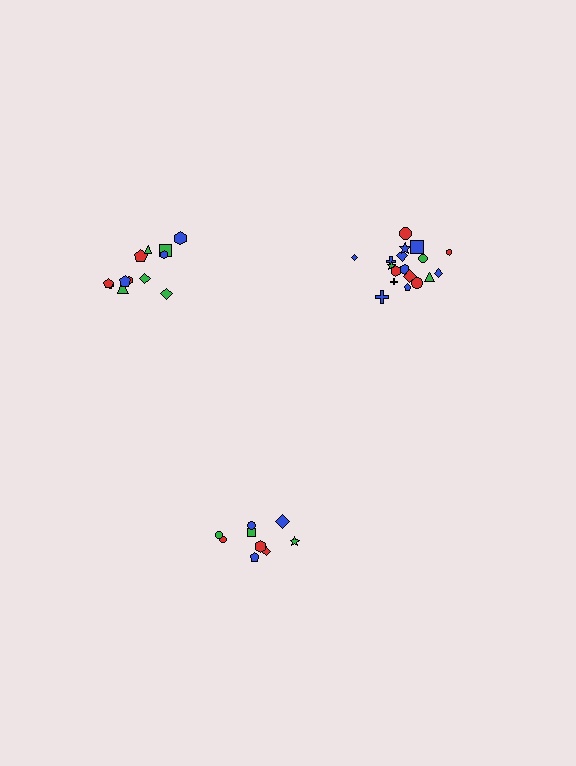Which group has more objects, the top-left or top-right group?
The top-right group.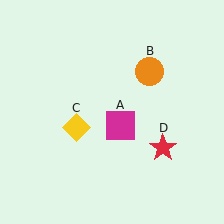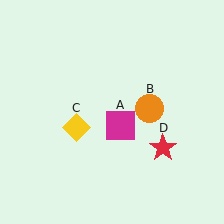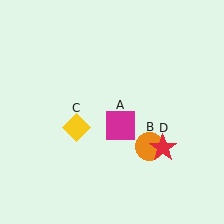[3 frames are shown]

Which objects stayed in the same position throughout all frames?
Magenta square (object A) and yellow diamond (object C) and red star (object D) remained stationary.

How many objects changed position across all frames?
1 object changed position: orange circle (object B).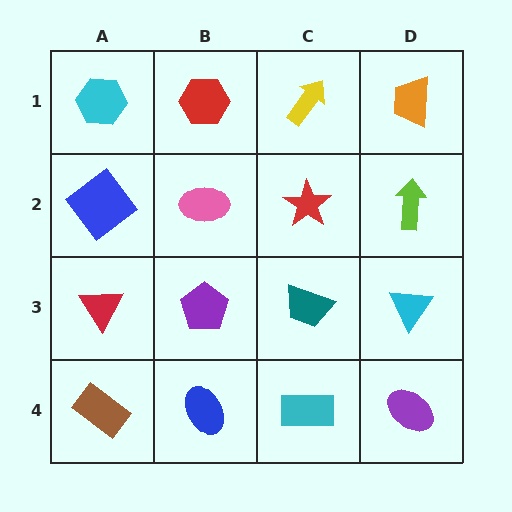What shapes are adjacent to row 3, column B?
A pink ellipse (row 2, column B), a blue ellipse (row 4, column B), a red triangle (row 3, column A), a teal trapezoid (row 3, column C).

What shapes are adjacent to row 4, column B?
A purple pentagon (row 3, column B), a brown rectangle (row 4, column A), a cyan rectangle (row 4, column C).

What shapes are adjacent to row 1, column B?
A pink ellipse (row 2, column B), a cyan hexagon (row 1, column A), a yellow arrow (row 1, column C).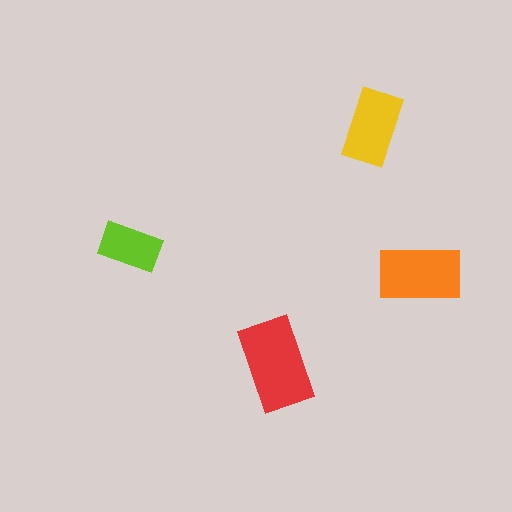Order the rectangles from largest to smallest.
the red one, the orange one, the yellow one, the lime one.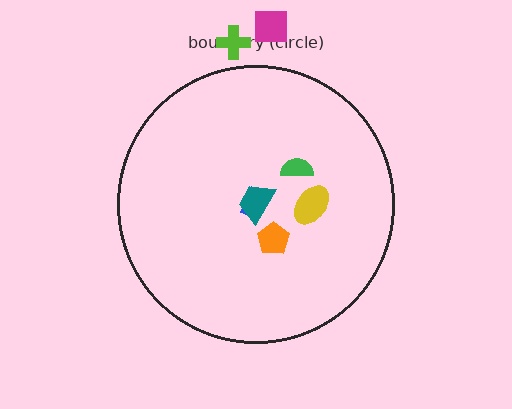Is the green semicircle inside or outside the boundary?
Inside.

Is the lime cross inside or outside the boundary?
Outside.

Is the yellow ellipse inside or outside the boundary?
Inside.